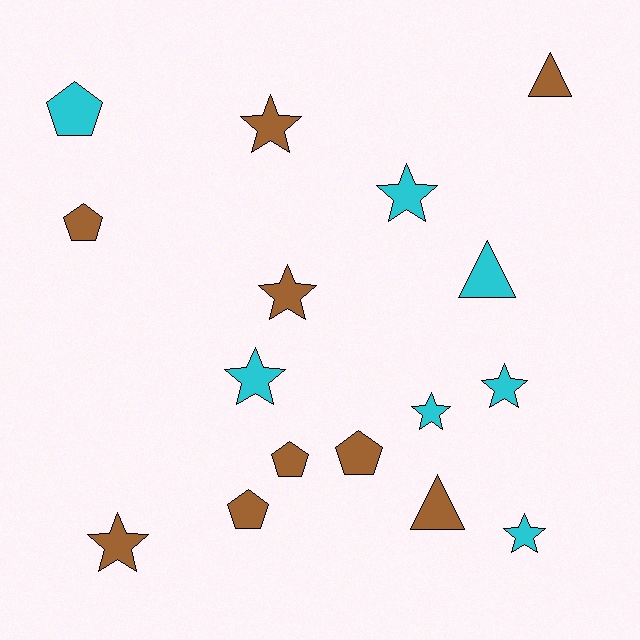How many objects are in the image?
There are 16 objects.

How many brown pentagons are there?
There are 4 brown pentagons.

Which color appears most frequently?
Brown, with 9 objects.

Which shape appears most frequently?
Star, with 8 objects.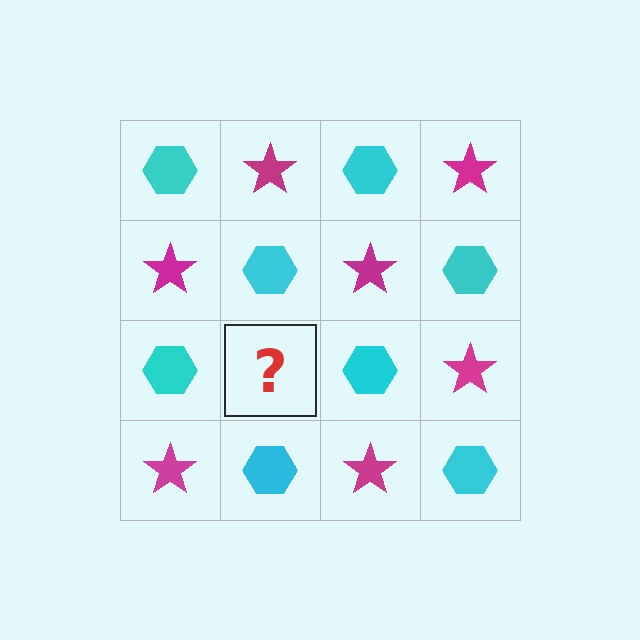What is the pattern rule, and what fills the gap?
The rule is that it alternates cyan hexagon and magenta star in a checkerboard pattern. The gap should be filled with a magenta star.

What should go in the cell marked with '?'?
The missing cell should contain a magenta star.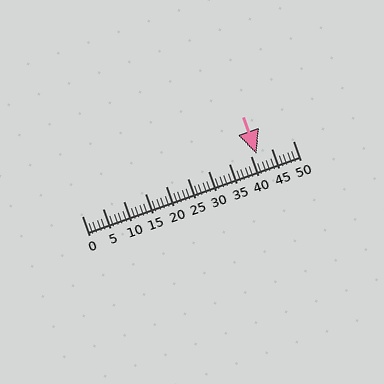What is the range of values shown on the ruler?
The ruler shows values from 0 to 50.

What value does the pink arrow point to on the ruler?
The pink arrow points to approximately 41.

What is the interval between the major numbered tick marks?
The major tick marks are spaced 5 units apart.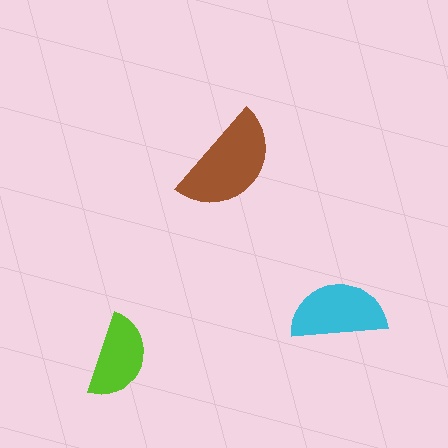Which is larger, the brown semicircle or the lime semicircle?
The brown one.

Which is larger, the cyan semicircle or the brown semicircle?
The brown one.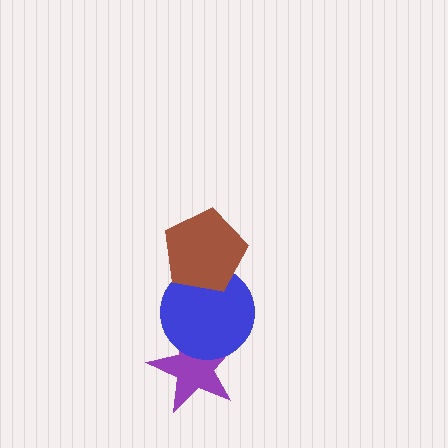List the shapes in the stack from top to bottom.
From top to bottom: the brown pentagon, the blue circle, the purple star.